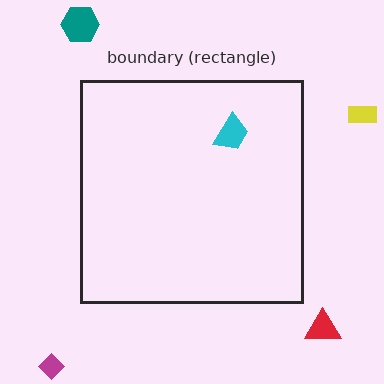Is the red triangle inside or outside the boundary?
Outside.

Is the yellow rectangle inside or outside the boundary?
Outside.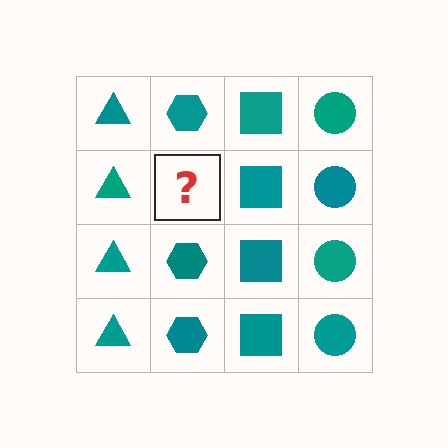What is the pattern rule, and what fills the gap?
The rule is that each column has a consistent shape. The gap should be filled with a teal hexagon.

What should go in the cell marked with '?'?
The missing cell should contain a teal hexagon.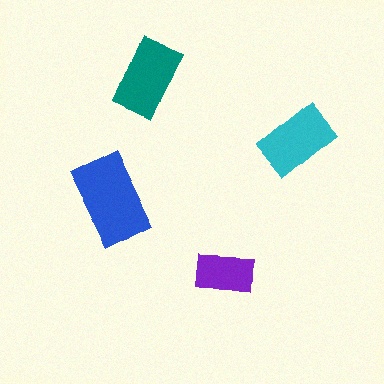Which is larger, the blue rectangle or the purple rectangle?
The blue one.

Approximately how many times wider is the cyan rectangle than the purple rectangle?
About 1.5 times wider.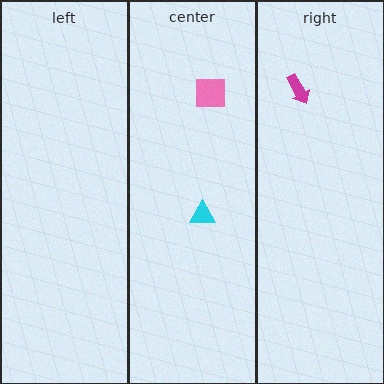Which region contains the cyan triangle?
The center region.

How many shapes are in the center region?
2.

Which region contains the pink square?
The center region.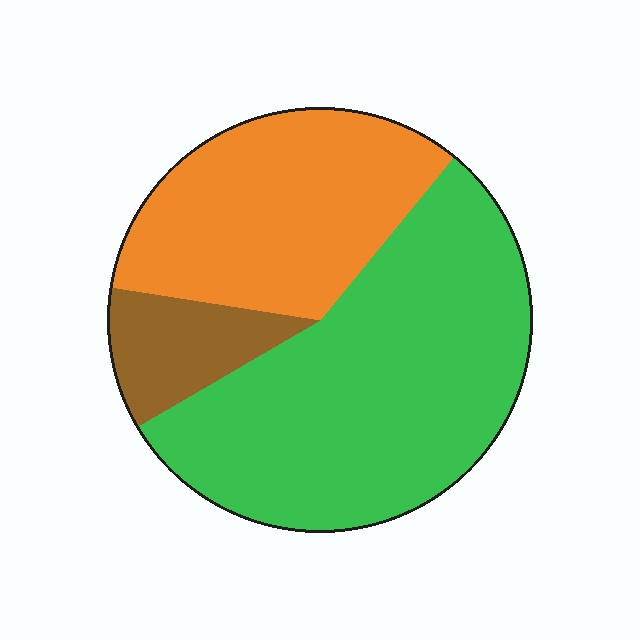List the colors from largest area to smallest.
From largest to smallest: green, orange, brown.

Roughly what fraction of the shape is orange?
Orange covers roughly 35% of the shape.